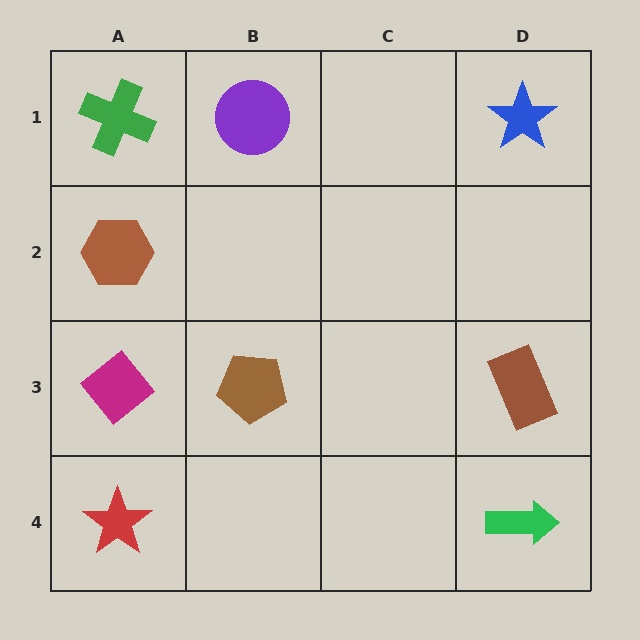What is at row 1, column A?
A green cross.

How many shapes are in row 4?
2 shapes.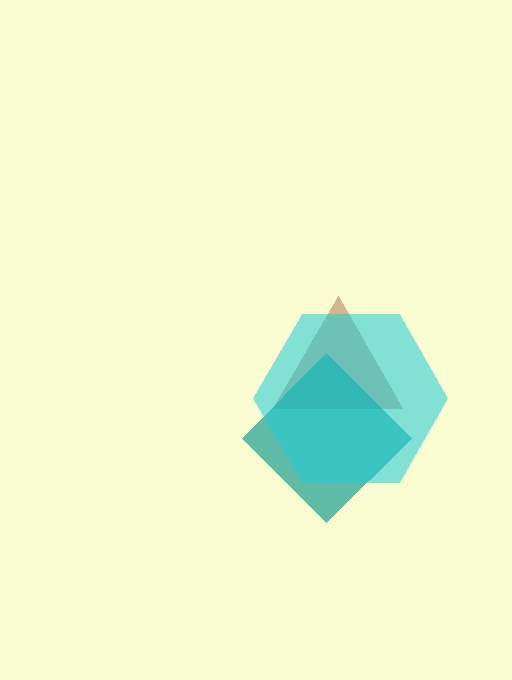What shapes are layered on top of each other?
The layered shapes are: a brown triangle, a teal diamond, a cyan hexagon.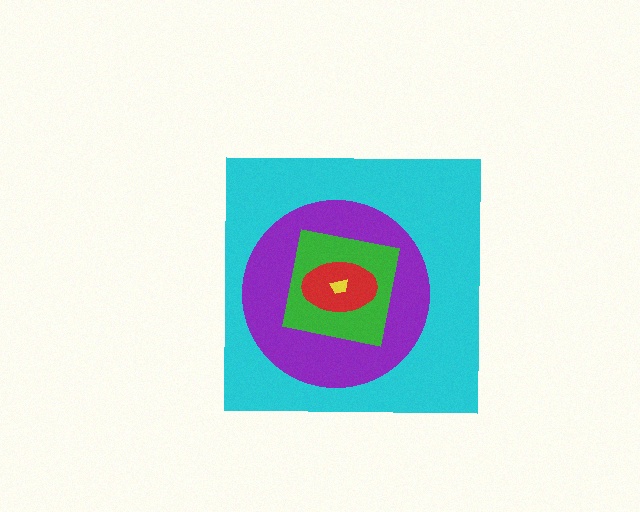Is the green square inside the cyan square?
Yes.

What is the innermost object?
The yellow trapezoid.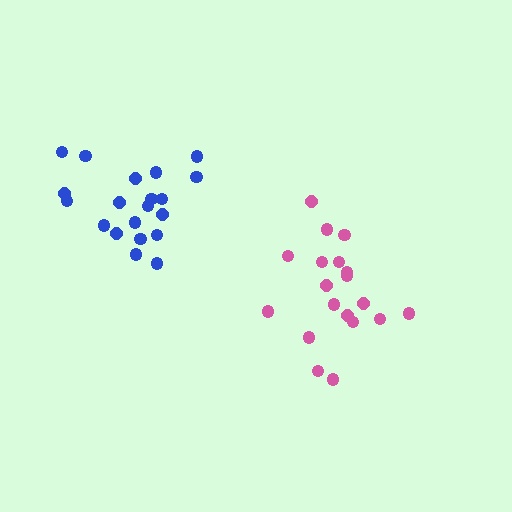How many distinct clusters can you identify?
There are 2 distinct clusters.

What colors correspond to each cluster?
The clusters are colored: pink, blue.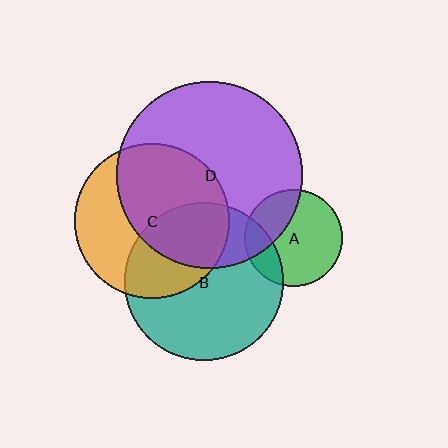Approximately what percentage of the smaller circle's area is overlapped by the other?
Approximately 30%.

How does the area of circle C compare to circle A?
Approximately 2.5 times.